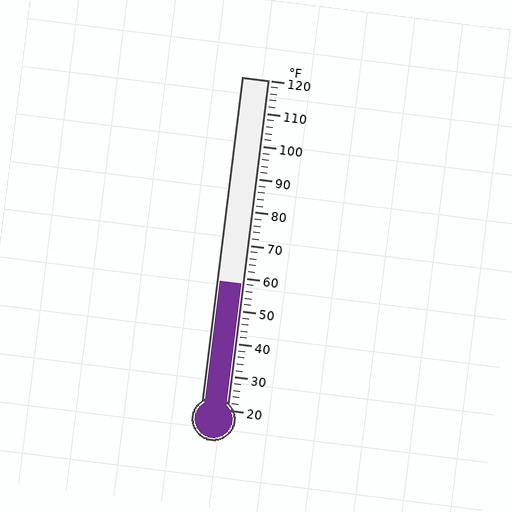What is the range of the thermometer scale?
The thermometer scale ranges from 20°F to 120°F.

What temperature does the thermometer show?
The thermometer shows approximately 58°F.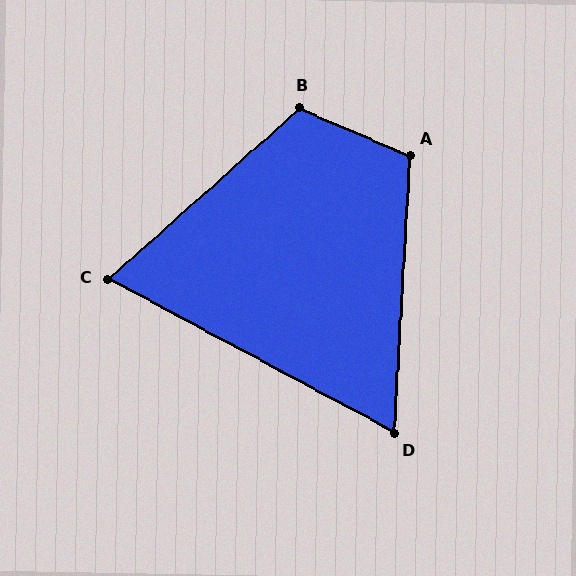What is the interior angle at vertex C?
Approximately 70 degrees (acute).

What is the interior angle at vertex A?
Approximately 110 degrees (obtuse).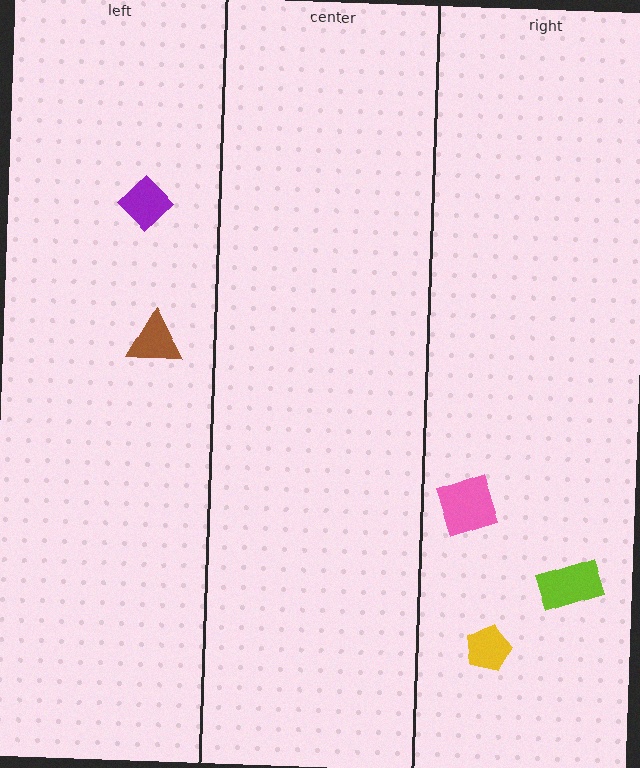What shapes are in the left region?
The purple diamond, the brown triangle.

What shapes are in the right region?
The pink square, the lime rectangle, the yellow pentagon.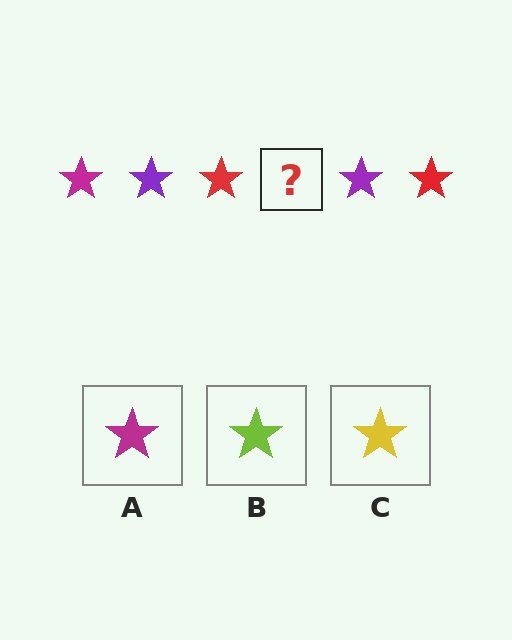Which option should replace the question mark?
Option A.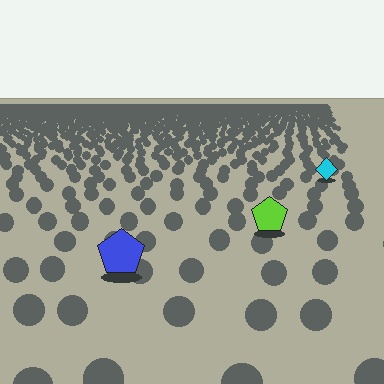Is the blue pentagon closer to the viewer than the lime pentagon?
Yes. The blue pentagon is closer — you can tell from the texture gradient: the ground texture is coarser near it.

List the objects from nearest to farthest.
From nearest to farthest: the blue pentagon, the lime pentagon, the cyan diamond.